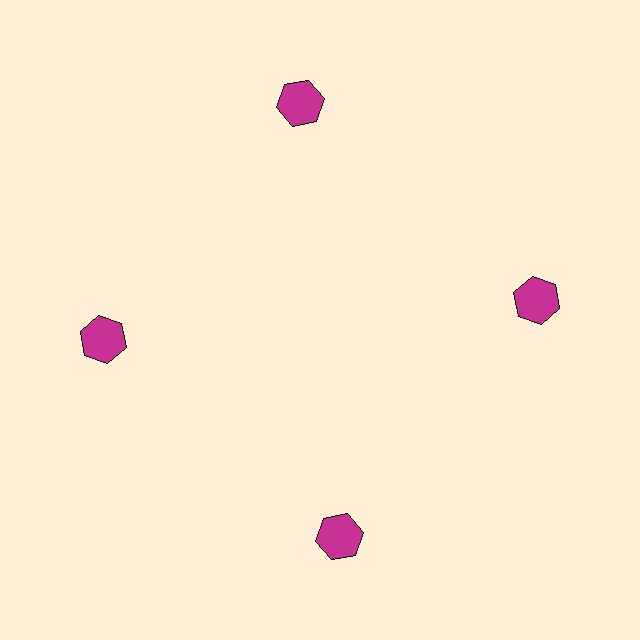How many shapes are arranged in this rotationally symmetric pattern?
There are 4 shapes, arranged in 4 groups of 1.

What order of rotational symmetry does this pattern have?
This pattern has 4-fold rotational symmetry.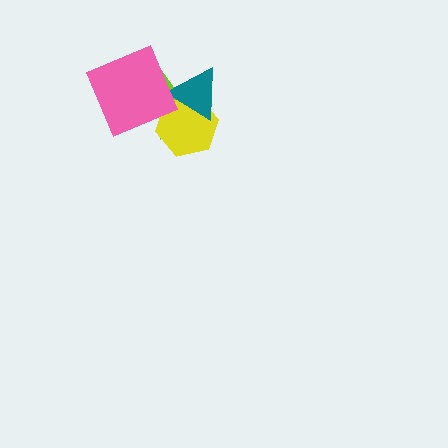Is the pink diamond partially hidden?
No, no other shape covers it.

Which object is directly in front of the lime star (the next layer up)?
The yellow hexagon is directly in front of the lime star.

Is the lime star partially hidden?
Yes, it is partially covered by another shape.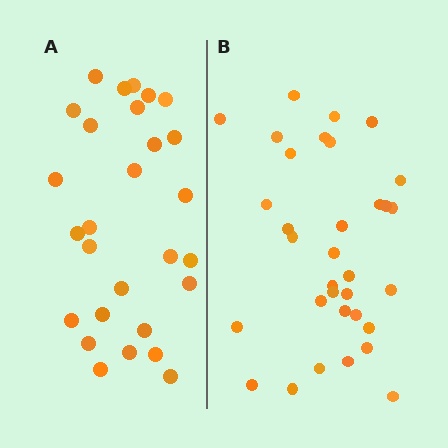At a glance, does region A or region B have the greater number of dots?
Region B (the right region) has more dots.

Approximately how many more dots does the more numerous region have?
Region B has about 5 more dots than region A.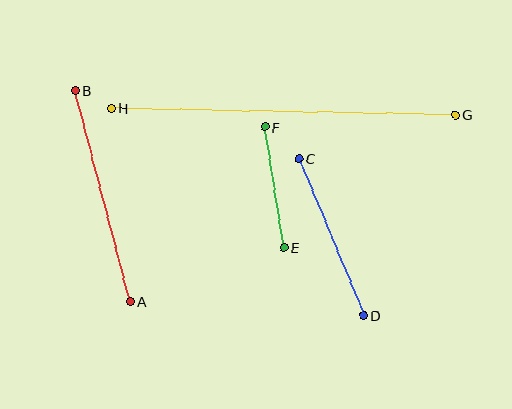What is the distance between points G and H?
The distance is approximately 344 pixels.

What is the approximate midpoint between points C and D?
The midpoint is at approximately (331, 237) pixels.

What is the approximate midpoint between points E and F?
The midpoint is at approximately (274, 187) pixels.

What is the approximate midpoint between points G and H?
The midpoint is at approximately (283, 112) pixels.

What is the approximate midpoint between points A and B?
The midpoint is at approximately (102, 196) pixels.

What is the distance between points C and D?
The distance is approximately 169 pixels.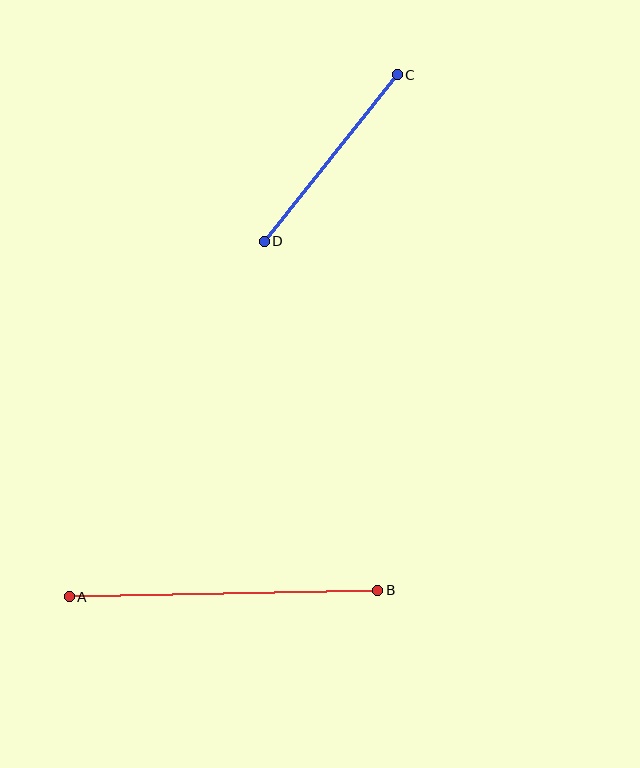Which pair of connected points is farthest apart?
Points A and B are farthest apart.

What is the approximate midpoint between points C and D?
The midpoint is at approximately (331, 158) pixels.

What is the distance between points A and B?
The distance is approximately 309 pixels.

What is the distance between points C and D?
The distance is approximately 213 pixels.